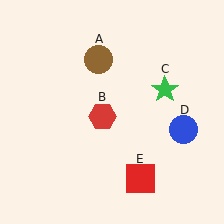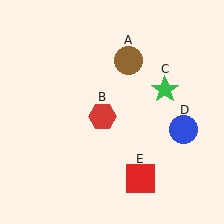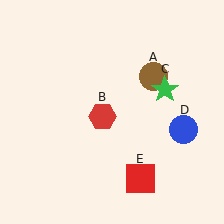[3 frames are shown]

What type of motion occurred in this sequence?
The brown circle (object A) rotated clockwise around the center of the scene.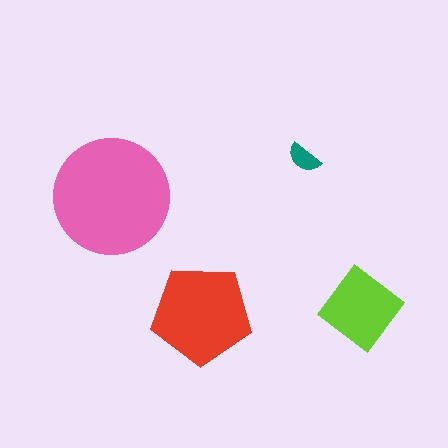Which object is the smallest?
The teal semicircle.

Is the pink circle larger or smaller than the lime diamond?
Larger.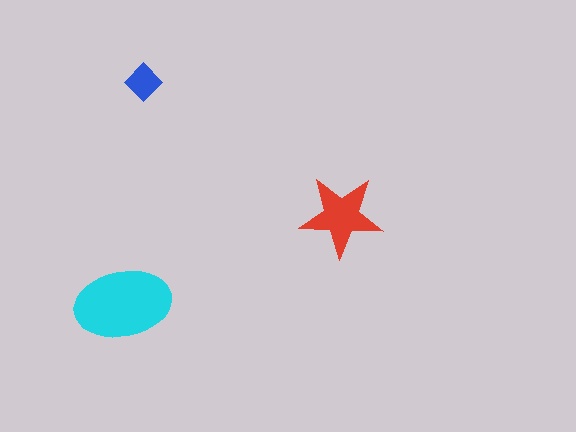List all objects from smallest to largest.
The blue diamond, the red star, the cyan ellipse.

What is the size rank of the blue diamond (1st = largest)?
3rd.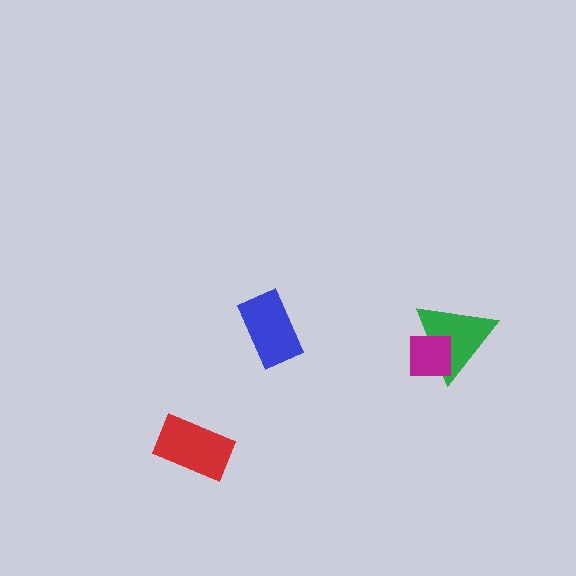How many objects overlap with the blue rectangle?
0 objects overlap with the blue rectangle.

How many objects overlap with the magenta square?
1 object overlaps with the magenta square.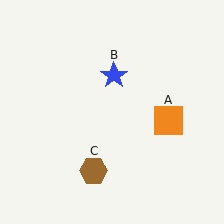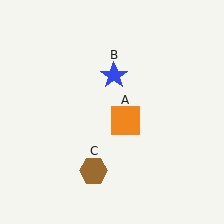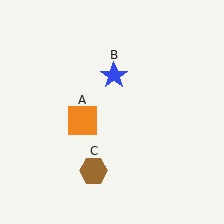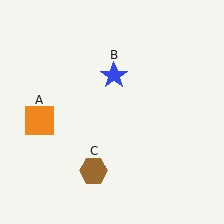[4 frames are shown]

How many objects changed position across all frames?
1 object changed position: orange square (object A).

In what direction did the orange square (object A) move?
The orange square (object A) moved left.